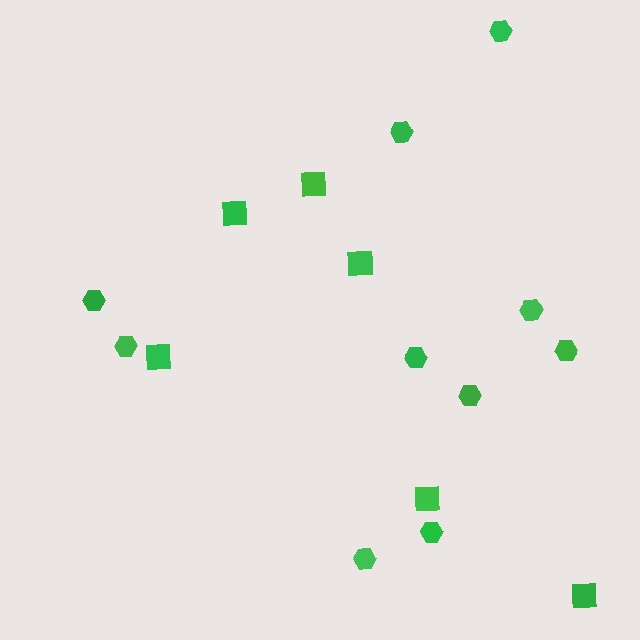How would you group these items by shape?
There are 2 groups: one group of squares (6) and one group of hexagons (10).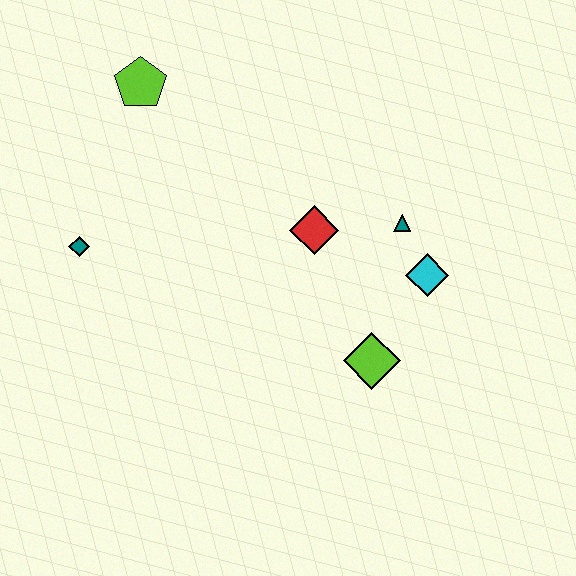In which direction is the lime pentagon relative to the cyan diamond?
The lime pentagon is to the left of the cyan diamond.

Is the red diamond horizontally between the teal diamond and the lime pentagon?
No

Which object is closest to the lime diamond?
The cyan diamond is closest to the lime diamond.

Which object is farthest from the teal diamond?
The cyan diamond is farthest from the teal diamond.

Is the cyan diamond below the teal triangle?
Yes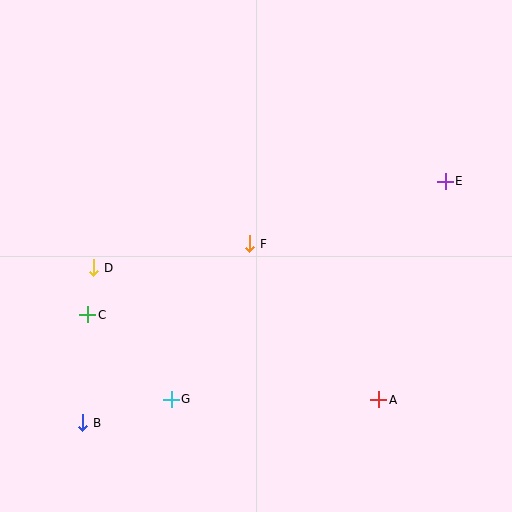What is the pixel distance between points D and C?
The distance between D and C is 48 pixels.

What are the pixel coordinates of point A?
Point A is at (379, 400).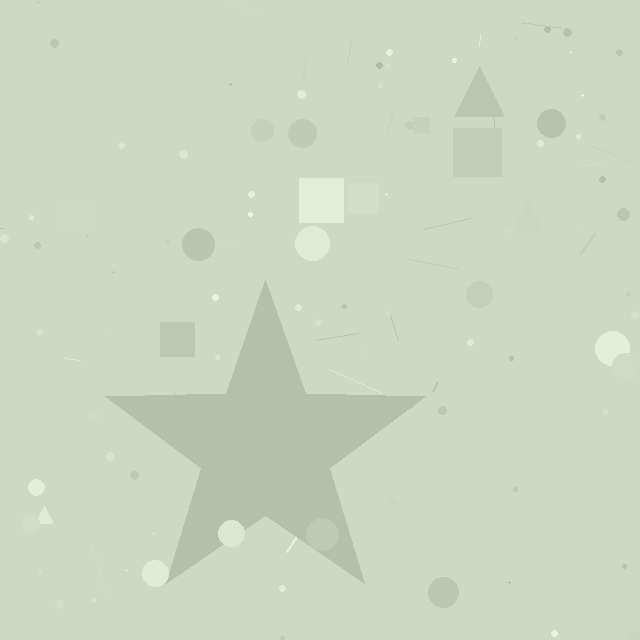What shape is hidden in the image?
A star is hidden in the image.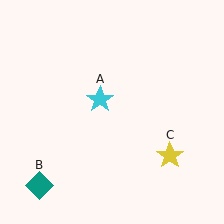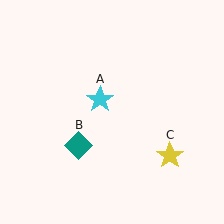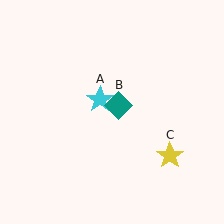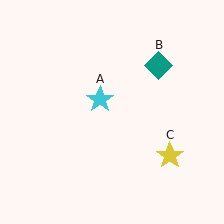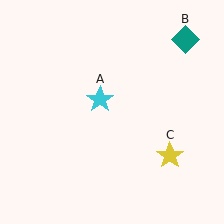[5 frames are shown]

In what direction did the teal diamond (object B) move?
The teal diamond (object B) moved up and to the right.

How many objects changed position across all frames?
1 object changed position: teal diamond (object B).